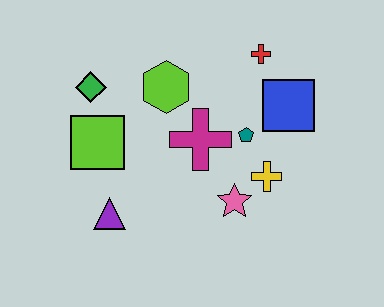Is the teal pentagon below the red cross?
Yes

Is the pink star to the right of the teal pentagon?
No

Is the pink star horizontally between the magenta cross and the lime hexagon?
No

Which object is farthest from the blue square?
The purple triangle is farthest from the blue square.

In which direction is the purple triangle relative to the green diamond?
The purple triangle is below the green diamond.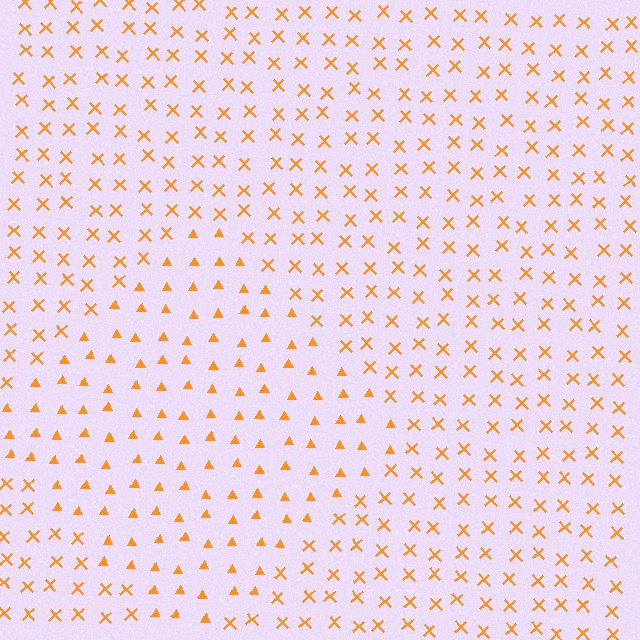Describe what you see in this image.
The image is filled with small orange elements arranged in a uniform grid. A diamond-shaped region contains triangles, while the surrounding area contains X marks. The boundary is defined purely by the change in element shape.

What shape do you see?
I see a diamond.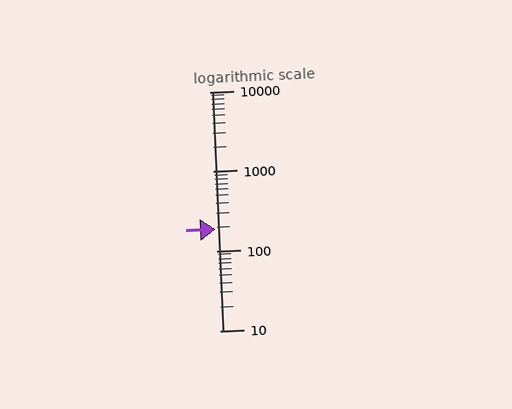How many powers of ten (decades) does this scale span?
The scale spans 3 decades, from 10 to 10000.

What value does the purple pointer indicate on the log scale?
The pointer indicates approximately 190.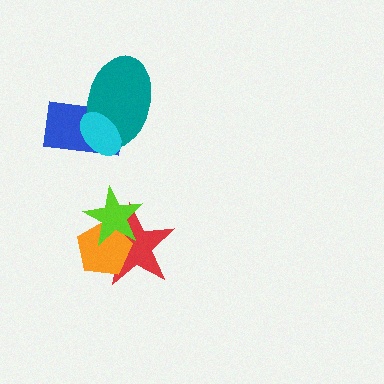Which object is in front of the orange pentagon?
The lime star is in front of the orange pentagon.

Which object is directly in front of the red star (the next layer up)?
The orange pentagon is directly in front of the red star.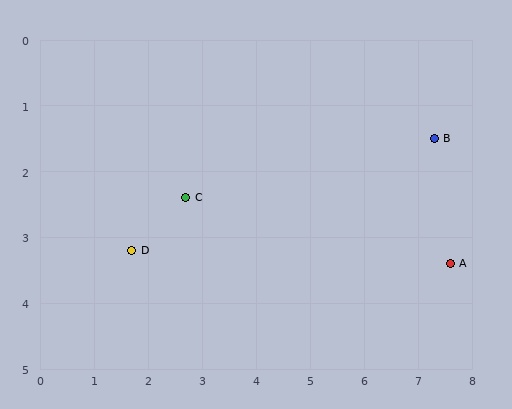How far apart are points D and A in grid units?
Points D and A are about 5.9 grid units apart.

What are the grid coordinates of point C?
Point C is at approximately (2.7, 2.4).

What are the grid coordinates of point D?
Point D is at approximately (1.7, 3.2).